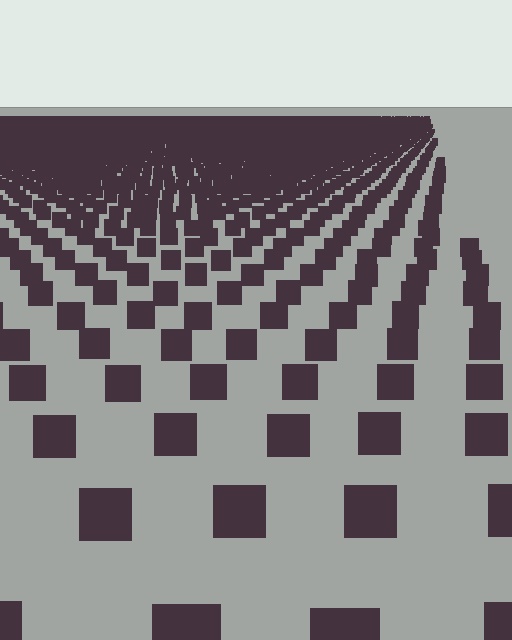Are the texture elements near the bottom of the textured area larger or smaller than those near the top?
Larger. Near the bottom, elements are closer to the viewer and appear at a bigger on-screen size.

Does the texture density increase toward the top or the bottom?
Density increases toward the top.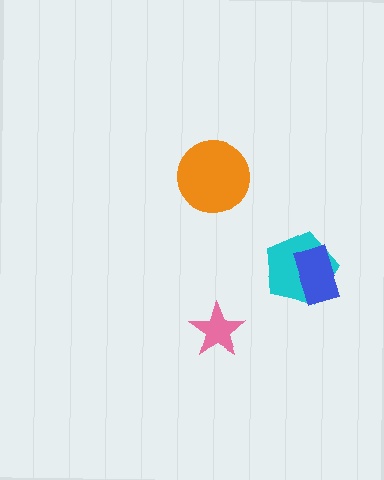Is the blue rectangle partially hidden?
No, no other shape covers it.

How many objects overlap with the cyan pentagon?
1 object overlaps with the cyan pentagon.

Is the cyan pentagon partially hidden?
Yes, it is partially covered by another shape.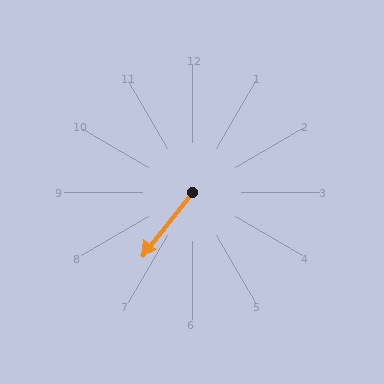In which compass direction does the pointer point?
Southwest.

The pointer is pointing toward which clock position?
Roughly 7 o'clock.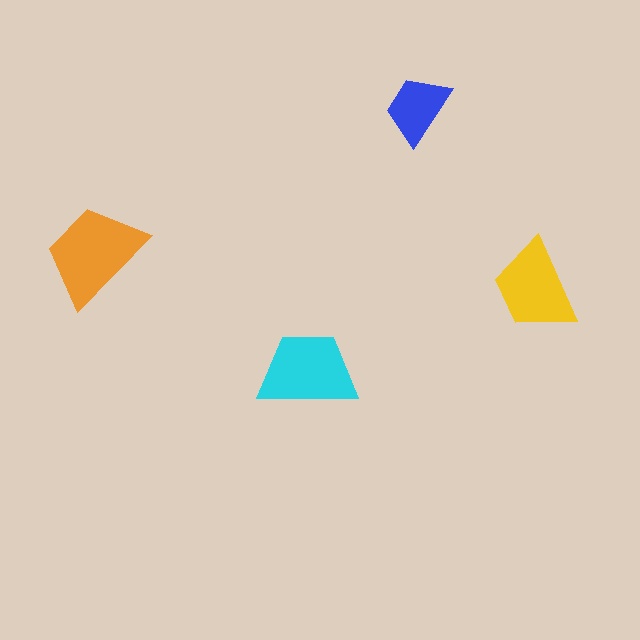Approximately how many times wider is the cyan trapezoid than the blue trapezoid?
About 1.5 times wider.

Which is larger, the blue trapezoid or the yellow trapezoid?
The yellow one.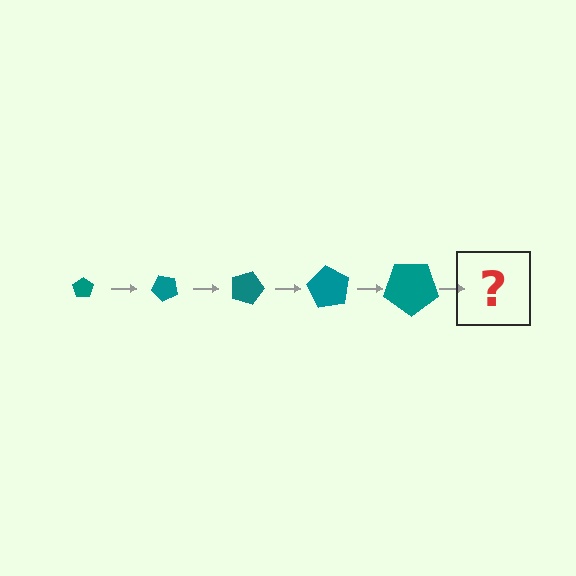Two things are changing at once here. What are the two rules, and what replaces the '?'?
The two rules are that the pentagon grows larger each step and it rotates 45 degrees each step. The '?' should be a pentagon, larger than the previous one and rotated 225 degrees from the start.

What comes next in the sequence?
The next element should be a pentagon, larger than the previous one and rotated 225 degrees from the start.